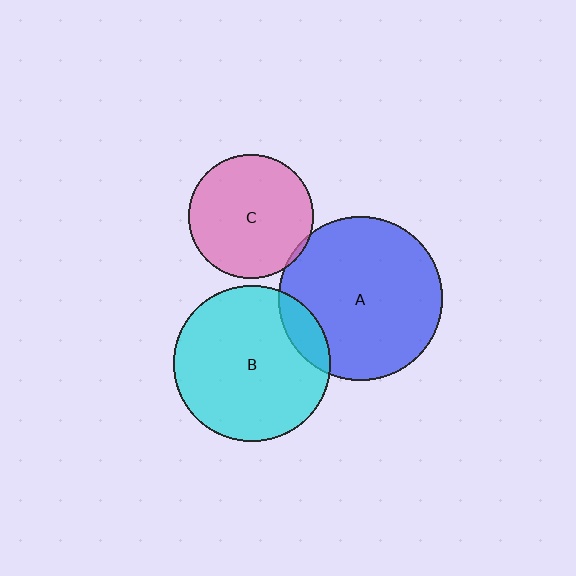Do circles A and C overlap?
Yes.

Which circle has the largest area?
Circle A (blue).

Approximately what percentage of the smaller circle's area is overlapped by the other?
Approximately 5%.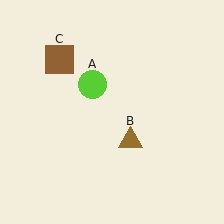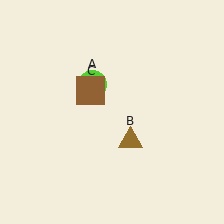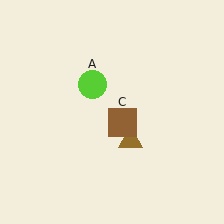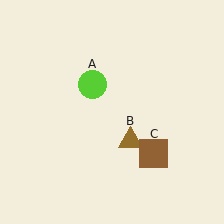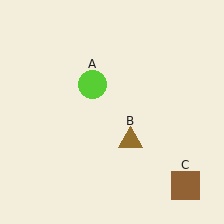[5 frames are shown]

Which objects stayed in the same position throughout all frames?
Lime circle (object A) and brown triangle (object B) remained stationary.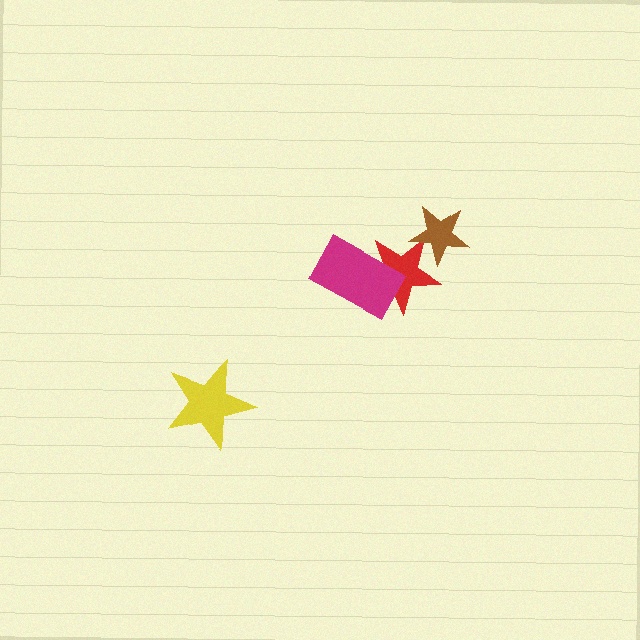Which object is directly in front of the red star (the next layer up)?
The magenta rectangle is directly in front of the red star.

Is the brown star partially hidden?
No, no other shape covers it.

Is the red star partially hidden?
Yes, it is partially covered by another shape.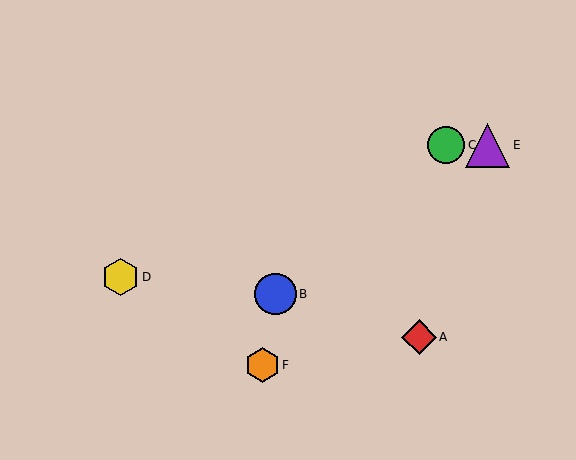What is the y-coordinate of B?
Object B is at y≈294.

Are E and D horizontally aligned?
No, E is at y≈145 and D is at y≈277.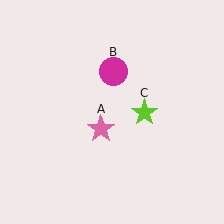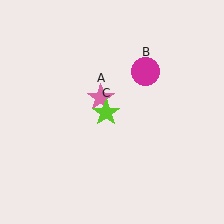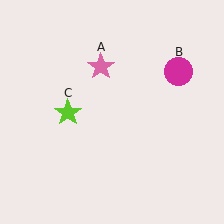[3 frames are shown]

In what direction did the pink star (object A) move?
The pink star (object A) moved up.